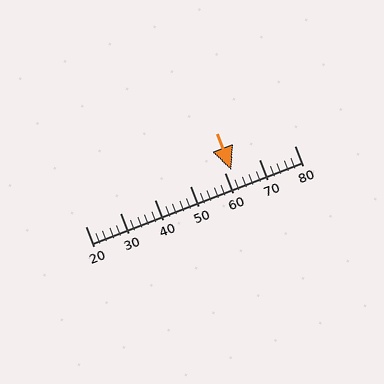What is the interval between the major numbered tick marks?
The major tick marks are spaced 10 units apart.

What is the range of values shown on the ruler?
The ruler shows values from 20 to 80.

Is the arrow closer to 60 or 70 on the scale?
The arrow is closer to 60.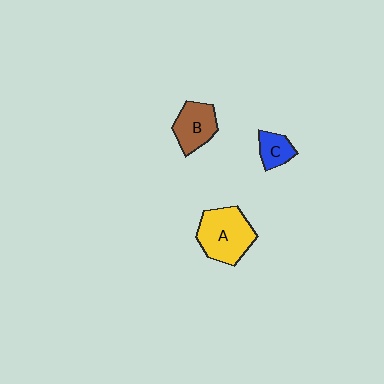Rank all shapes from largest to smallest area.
From largest to smallest: A (yellow), B (brown), C (blue).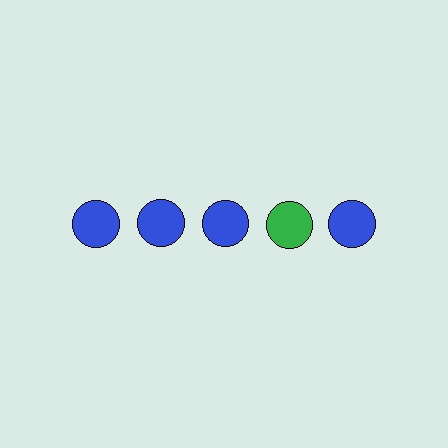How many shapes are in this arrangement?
There are 5 shapes arranged in a grid pattern.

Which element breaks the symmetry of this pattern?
The green circle in the top row, second from right column breaks the symmetry. All other shapes are blue circles.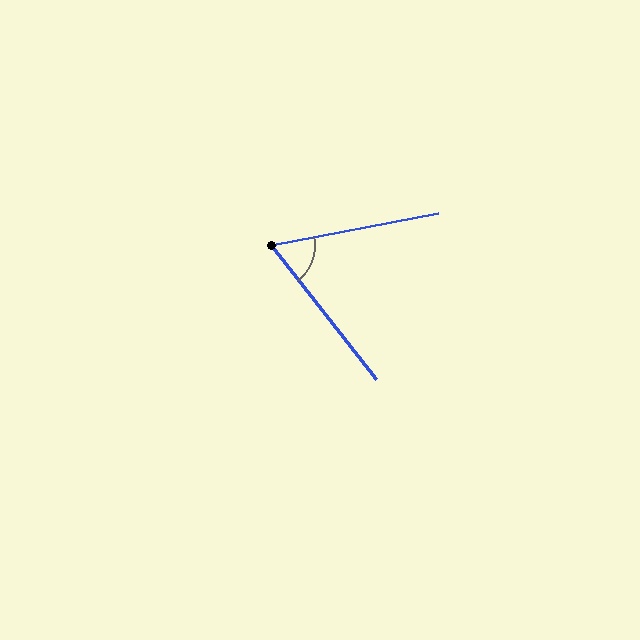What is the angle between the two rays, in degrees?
Approximately 63 degrees.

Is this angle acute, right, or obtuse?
It is acute.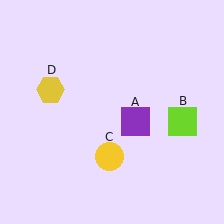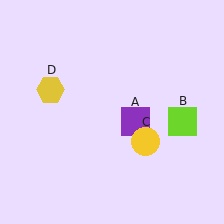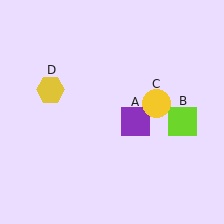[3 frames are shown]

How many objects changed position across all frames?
1 object changed position: yellow circle (object C).